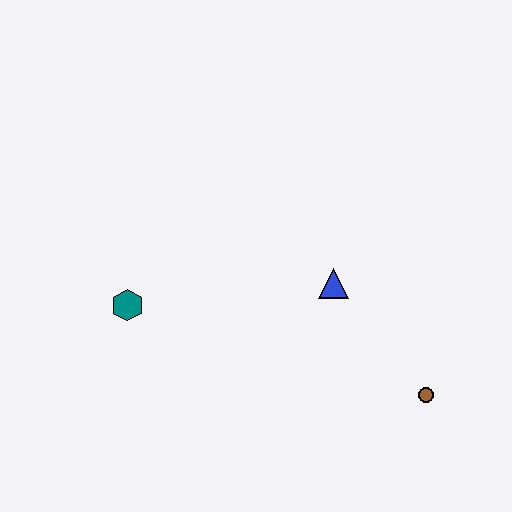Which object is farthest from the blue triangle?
The teal hexagon is farthest from the blue triangle.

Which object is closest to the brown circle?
The blue triangle is closest to the brown circle.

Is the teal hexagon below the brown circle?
No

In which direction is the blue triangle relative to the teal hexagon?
The blue triangle is to the right of the teal hexagon.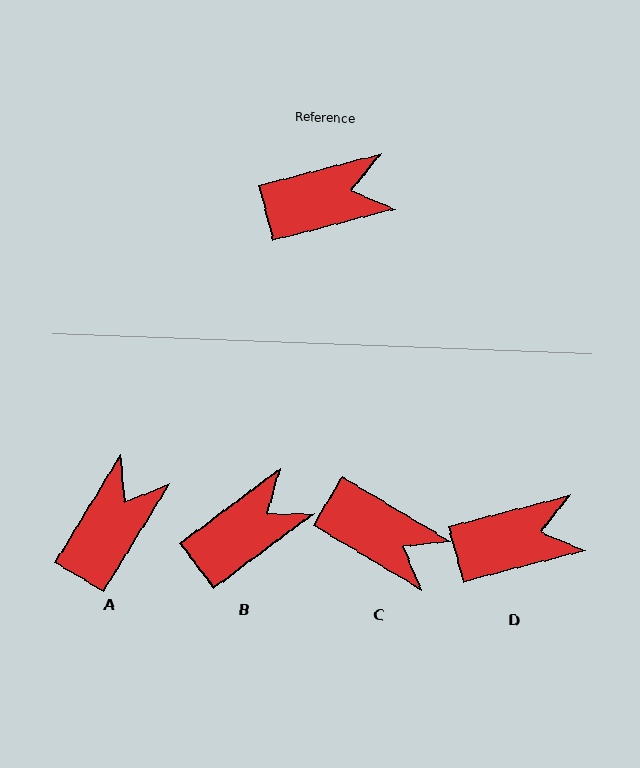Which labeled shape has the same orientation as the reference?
D.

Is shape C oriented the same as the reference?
No, it is off by about 46 degrees.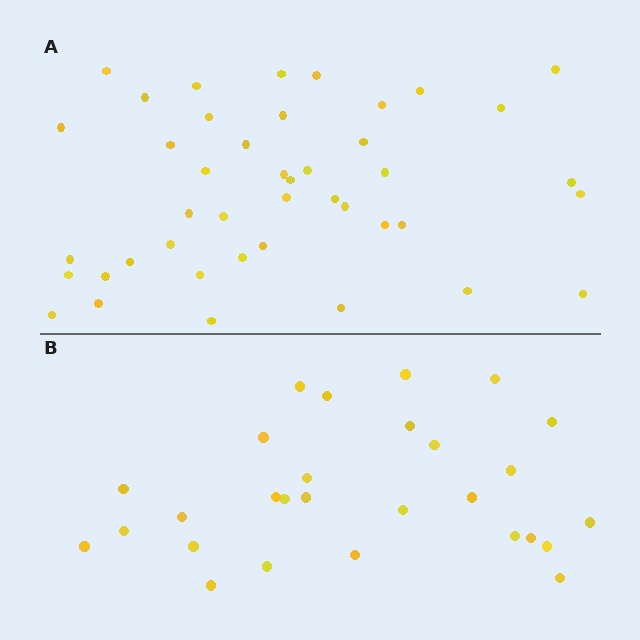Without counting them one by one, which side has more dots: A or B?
Region A (the top region) has more dots.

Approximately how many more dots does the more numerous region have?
Region A has approximately 15 more dots than region B.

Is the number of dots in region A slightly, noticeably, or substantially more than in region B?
Region A has substantially more. The ratio is roughly 1.5 to 1.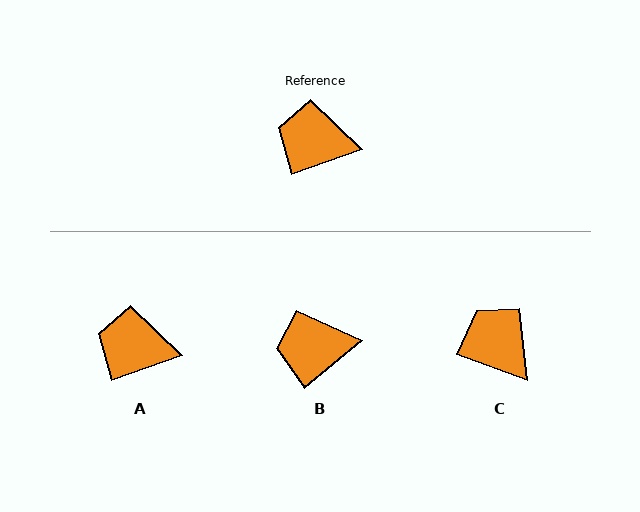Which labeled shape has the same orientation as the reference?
A.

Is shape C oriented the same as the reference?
No, it is off by about 40 degrees.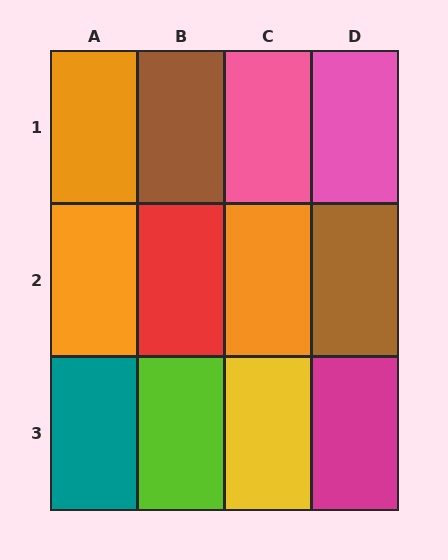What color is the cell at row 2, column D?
Brown.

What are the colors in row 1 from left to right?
Orange, brown, pink, pink.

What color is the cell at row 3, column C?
Yellow.